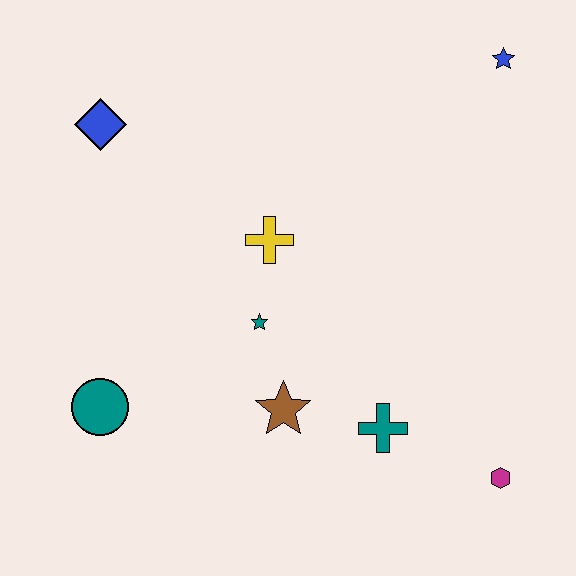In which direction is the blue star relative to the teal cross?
The blue star is above the teal cross.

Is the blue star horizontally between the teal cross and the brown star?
No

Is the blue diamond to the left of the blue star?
Yes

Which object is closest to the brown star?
The teal star is closest to the brown star.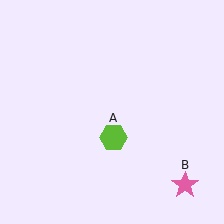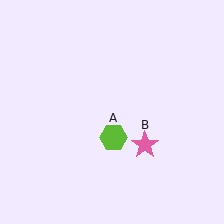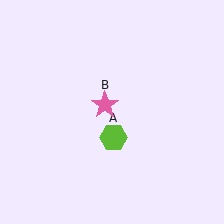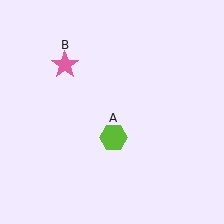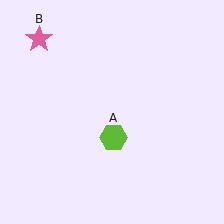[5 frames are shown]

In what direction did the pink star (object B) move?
The pink star (object B) moved up and to the left.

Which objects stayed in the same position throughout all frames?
Lime hexagon (object A) remained stationary.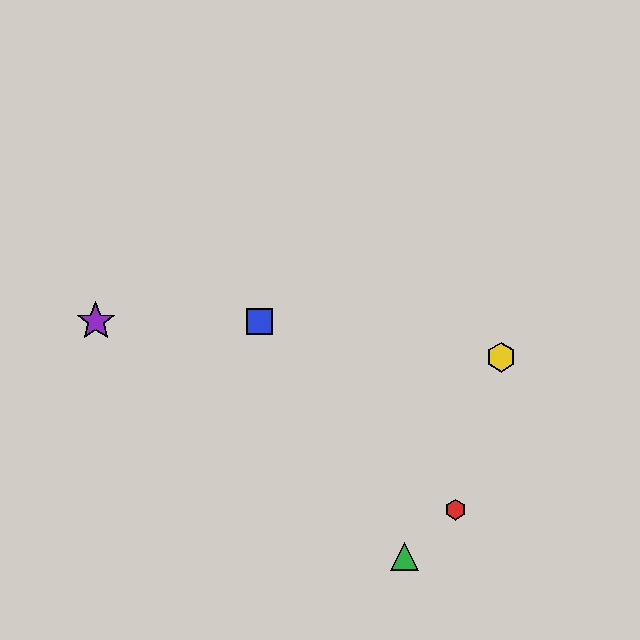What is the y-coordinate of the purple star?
The purple star is at y≈321.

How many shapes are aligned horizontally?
2 shapes (the blue square, the purple star) are aligned horizontally.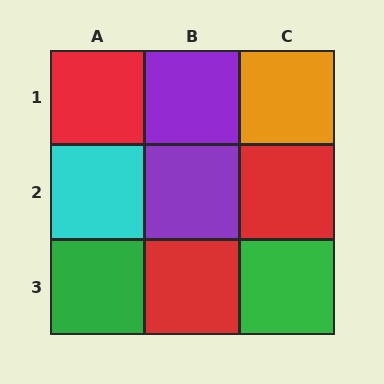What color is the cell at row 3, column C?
Green.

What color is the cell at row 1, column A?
Red.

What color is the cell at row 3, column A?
Green.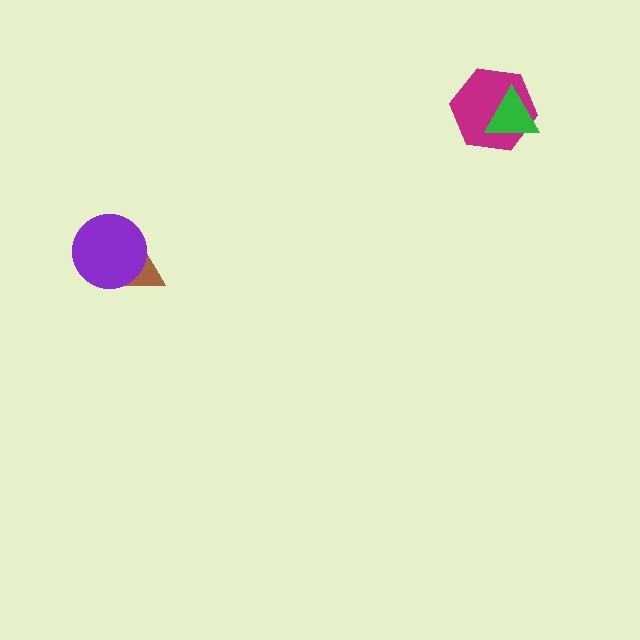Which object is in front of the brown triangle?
The purple circle is in front of the brown triangle.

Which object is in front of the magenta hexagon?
The green triangle is in front of the magenta hexagon.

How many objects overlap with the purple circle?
1 object overlaps with the purple circle.